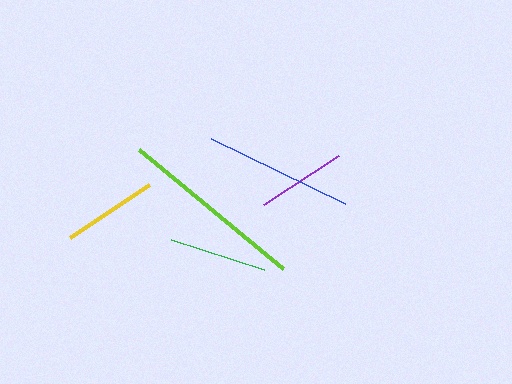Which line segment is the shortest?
The purple line is the shortest at approximately 90 pixels.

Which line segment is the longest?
The lime line is the longest at approximately 187 pixels.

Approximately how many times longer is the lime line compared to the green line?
The lime line is approximately 1.9 times the length of the green line.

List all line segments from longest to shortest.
From longest to shortest: lime, blue, green, yellow, purple.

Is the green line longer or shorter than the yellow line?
The green line is longer than the yellow line.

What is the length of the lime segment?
The lime segment is approximately 187 pixels long.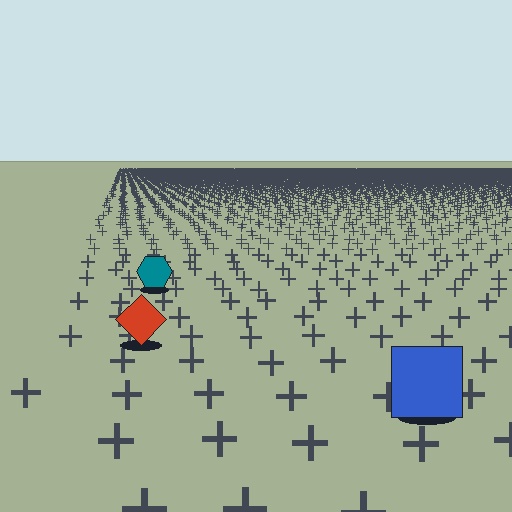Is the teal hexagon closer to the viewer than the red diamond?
No. The red diamond is closer — you can tell from the texture gradient: the ground texture is coarser near it.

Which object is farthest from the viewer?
The teal hexagon is farthest from the viewer. It appears smaller and the ground texture around it is denser.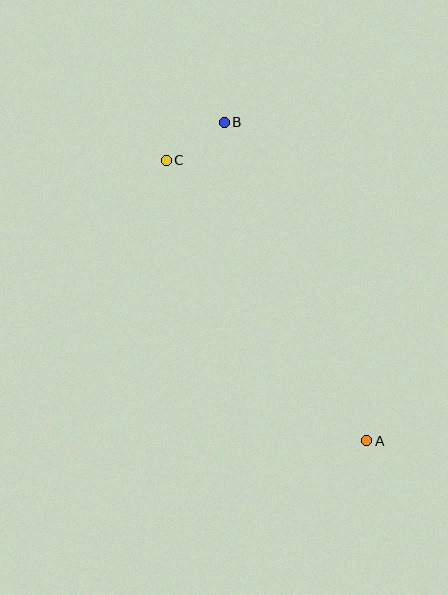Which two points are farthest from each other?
Points A and B are farthest from each other.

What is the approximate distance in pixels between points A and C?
The distance between A and C is approximately 345 pixels.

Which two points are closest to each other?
Points B and C are closest to each other.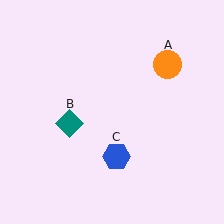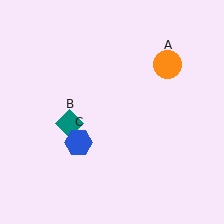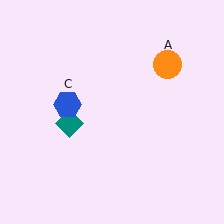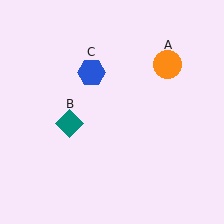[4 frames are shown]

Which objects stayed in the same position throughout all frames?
Orange circle (object A) and teal diamond (object B) remained stationary.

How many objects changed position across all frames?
1 object changed position: blue hexagon (object C).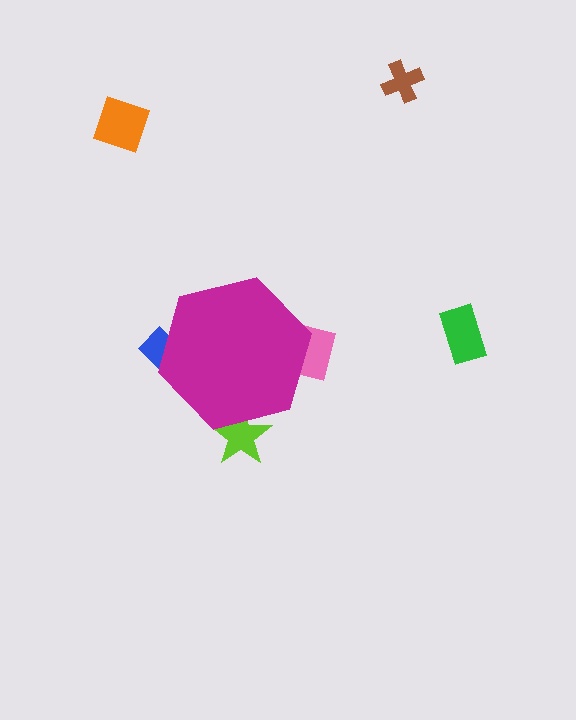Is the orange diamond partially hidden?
No, the orange diamond is fully visible.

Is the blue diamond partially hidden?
Yes, the blue diamond is partially hidden behind the magenta hexagon.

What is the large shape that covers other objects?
A magenta hexagon.